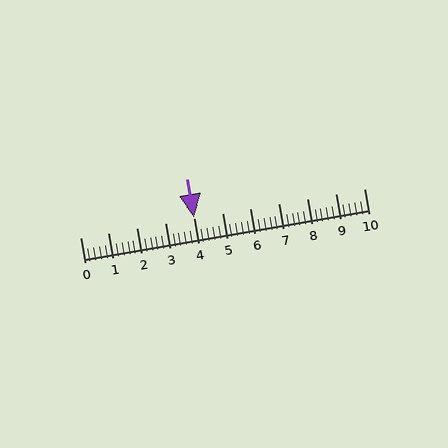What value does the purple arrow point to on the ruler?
The purple arrow points to approximately 4.0.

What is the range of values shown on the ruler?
The ruler shows values from 0 to 10.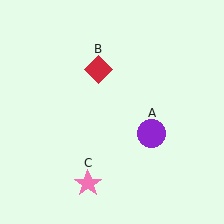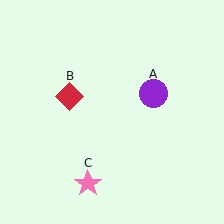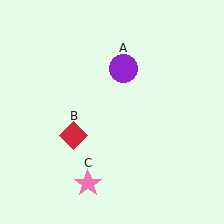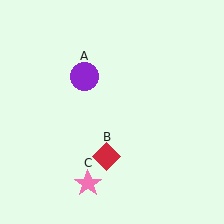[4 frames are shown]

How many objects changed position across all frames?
2 objects changed position: purple circle (object A), red diamond (object B).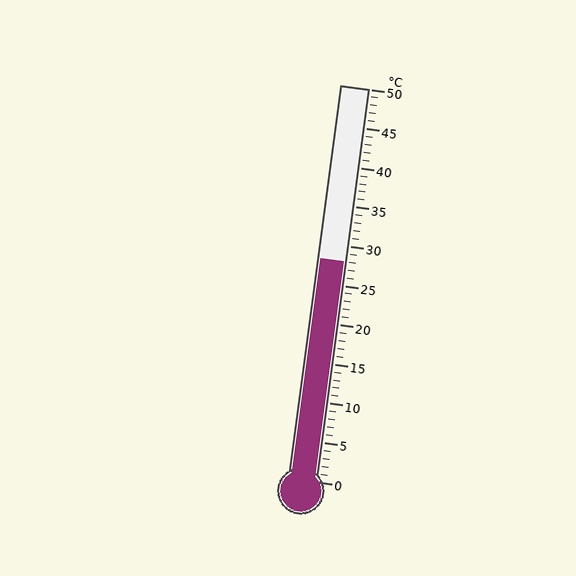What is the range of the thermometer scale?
The thermometer scale ranges from 0°C to 50°C.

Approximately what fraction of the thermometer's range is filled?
The thermometer is filled to approximately 55% of its range.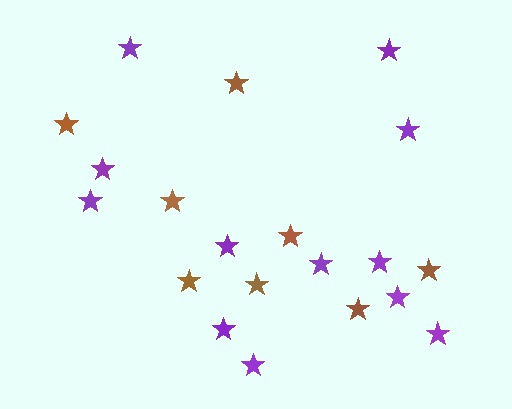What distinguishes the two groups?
There are 2 groups: one group of brown stars (8) and one group of purple stars (12).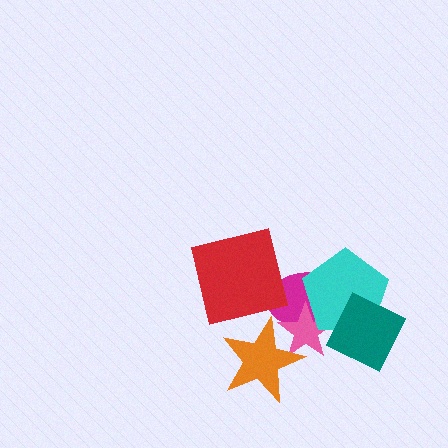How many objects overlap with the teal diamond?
3 objects overlap with the teal diamond.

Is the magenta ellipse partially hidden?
Yes, it is partially covered by another shape.